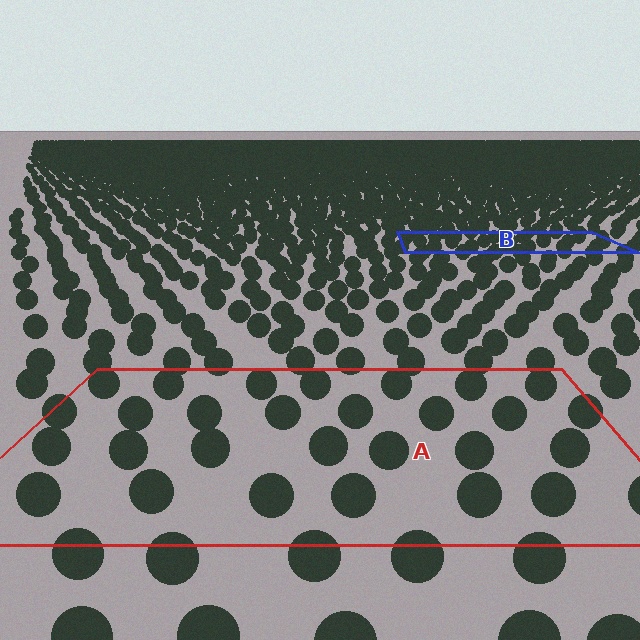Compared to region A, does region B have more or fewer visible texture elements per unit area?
Region B has more texture elements per unit area — they are packed more densely because it is farther away.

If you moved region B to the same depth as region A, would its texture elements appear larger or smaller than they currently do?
They would appear larger. At a closer depth, the same texture elements are projected at a bigger on-screen size.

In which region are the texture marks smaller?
The texture marks are smaller in region B, because it is farther away.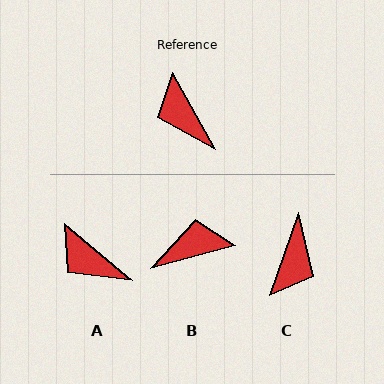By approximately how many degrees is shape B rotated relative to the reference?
Approximately 104 degrees clockwise.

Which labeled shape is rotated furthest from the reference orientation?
C, about 132 degrees away.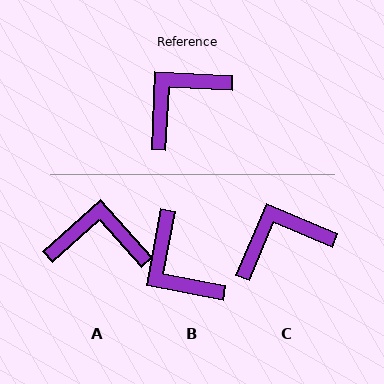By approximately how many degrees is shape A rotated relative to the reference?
Approximately 46 degrees clockwise.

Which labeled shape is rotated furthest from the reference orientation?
B, about 82 degrees away.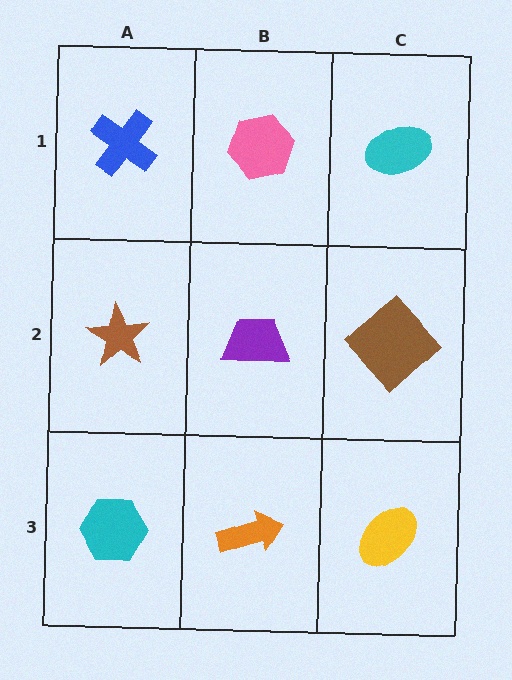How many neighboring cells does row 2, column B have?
4.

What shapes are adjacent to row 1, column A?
A brown star (row 2, column A), a pink hexagon (row 1, column B).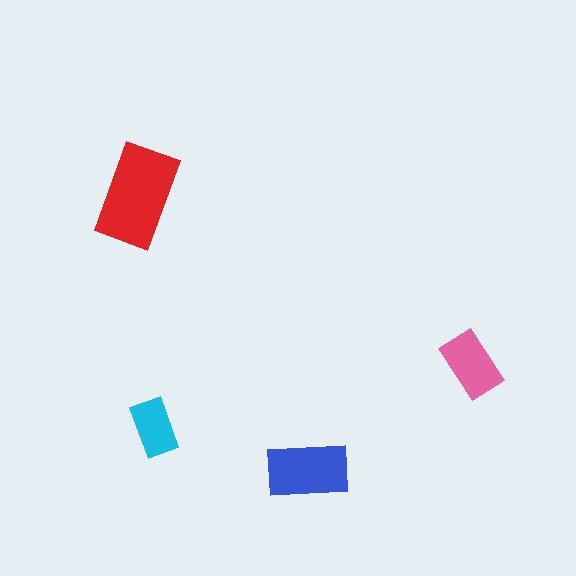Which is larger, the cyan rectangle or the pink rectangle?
The pink one.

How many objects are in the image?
There are 4 objects in the image.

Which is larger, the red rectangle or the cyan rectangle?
The red one.